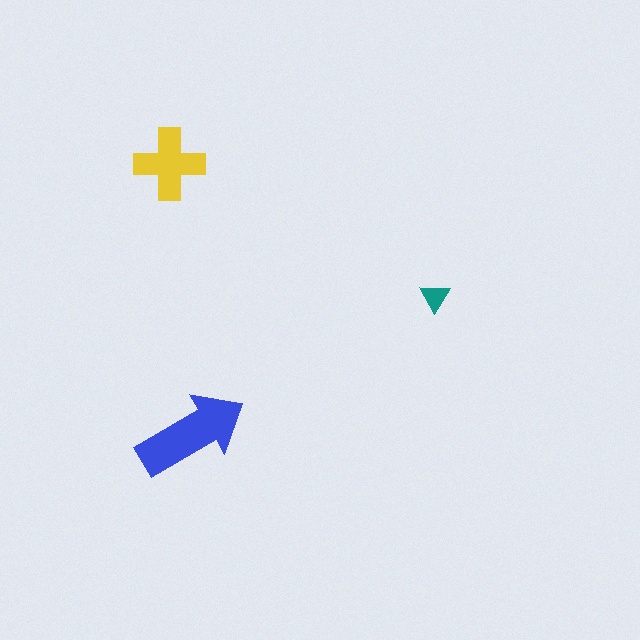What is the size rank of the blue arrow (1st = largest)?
1st.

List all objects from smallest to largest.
The teal triangle, the yellow cross, the blue arrow.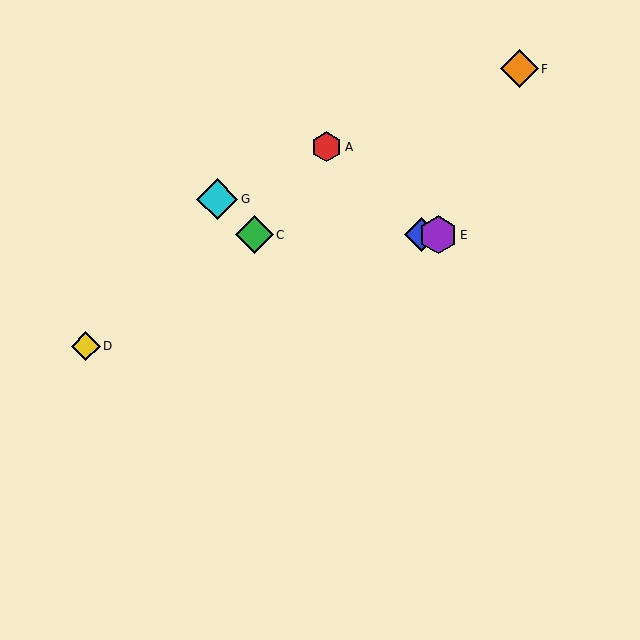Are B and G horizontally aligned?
No, B is at y≈235 and G is at y≈199.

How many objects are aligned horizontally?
3 objects (B, C, E) are aligned horizontally.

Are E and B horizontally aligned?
Yes, both are at y≈235.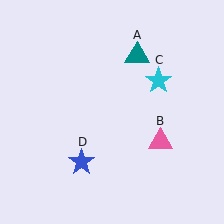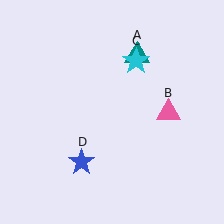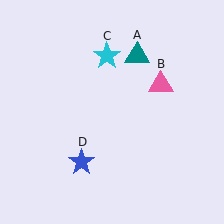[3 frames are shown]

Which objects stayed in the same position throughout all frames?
Teal triangle (object A) and blue star (object D) remained stationary.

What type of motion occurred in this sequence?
The pink triangle (object B), cyan star (object C) rotated counterclockwise around the center of the scene.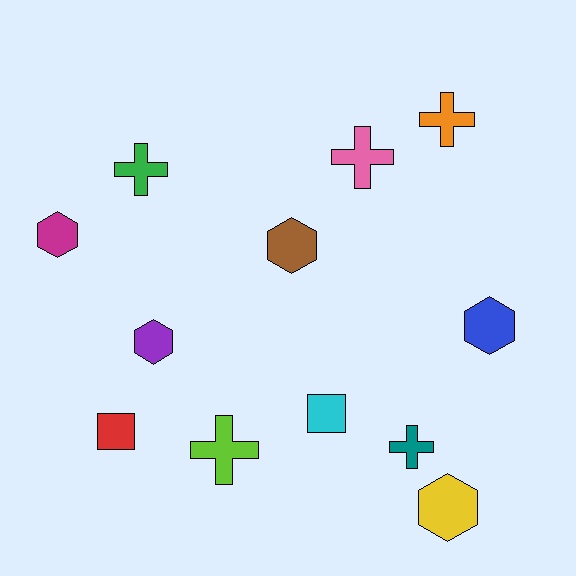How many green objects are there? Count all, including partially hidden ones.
There is 1 green object.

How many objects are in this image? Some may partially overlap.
There are 12 objects.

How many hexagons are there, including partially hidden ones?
There are 5 hexagons.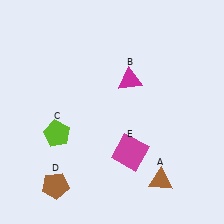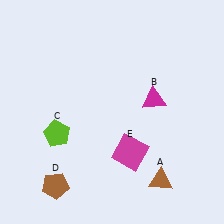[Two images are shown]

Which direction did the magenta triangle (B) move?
The magenta triangle (B) moved right.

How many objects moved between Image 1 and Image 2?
1 object moved between the two images.